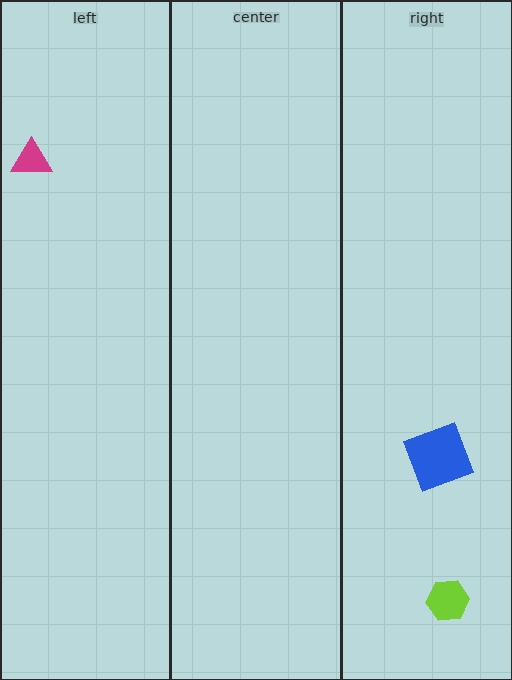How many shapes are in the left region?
1.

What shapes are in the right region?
The blue square, the lime hexagon.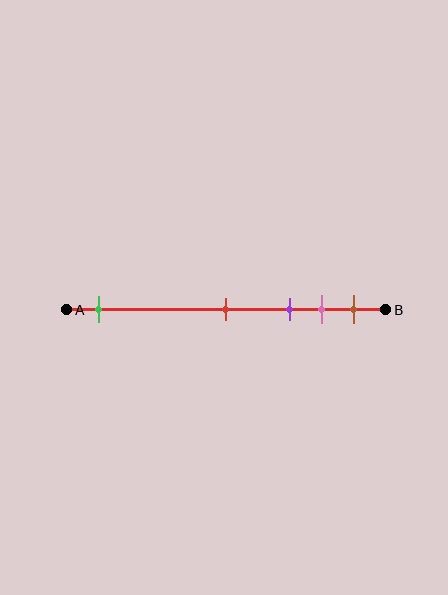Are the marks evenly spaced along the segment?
No, the marks are not evenly spaced.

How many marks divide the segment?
There are 5 marks dividing the segment.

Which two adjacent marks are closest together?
The pink and brown marks are the closest adjacent pair.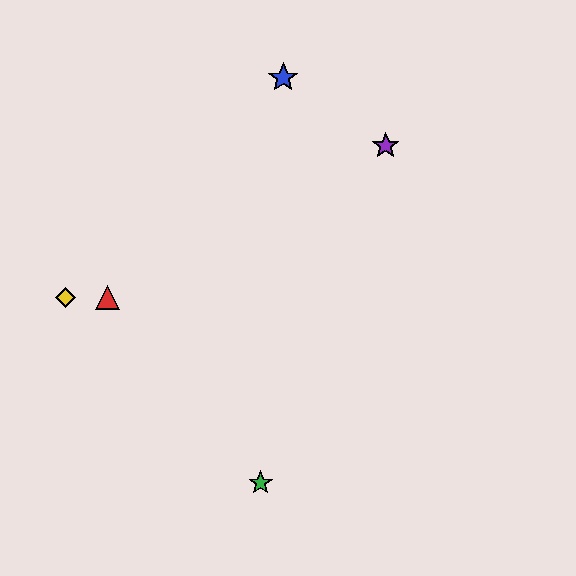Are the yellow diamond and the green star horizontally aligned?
No, the yellow diamond is at y≈297 and the green star is at y≈483.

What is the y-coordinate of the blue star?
The blue star is at y≈78.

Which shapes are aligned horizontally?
The red triangle, the yellow diamond are aligned horizontally.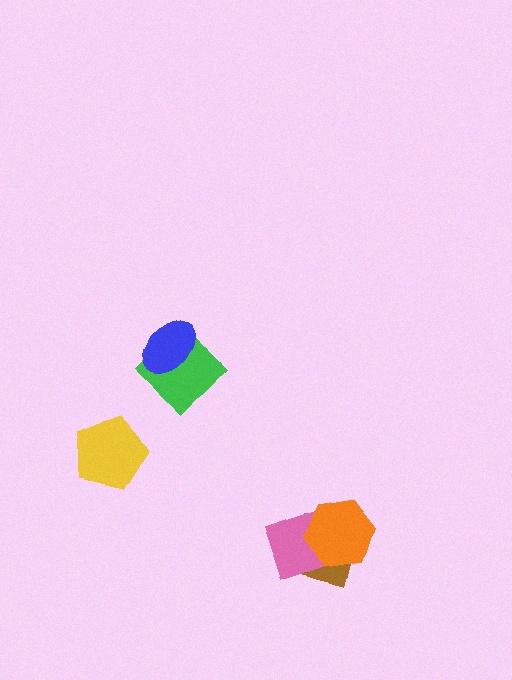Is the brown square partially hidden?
Yes, it is partially covered by another shape.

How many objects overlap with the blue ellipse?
1 object overlaps with the blue ellipse.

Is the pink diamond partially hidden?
Yes, it is partially covered by another shape.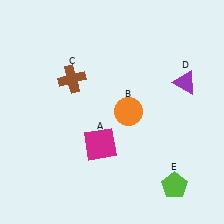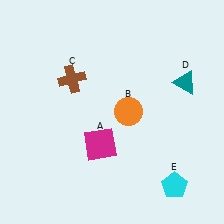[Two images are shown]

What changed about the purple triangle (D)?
In Image 1, D is purple. In Image 2, it changed to teal.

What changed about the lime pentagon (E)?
In Image 1, E is lime. In Image 2, it changed to cyan.